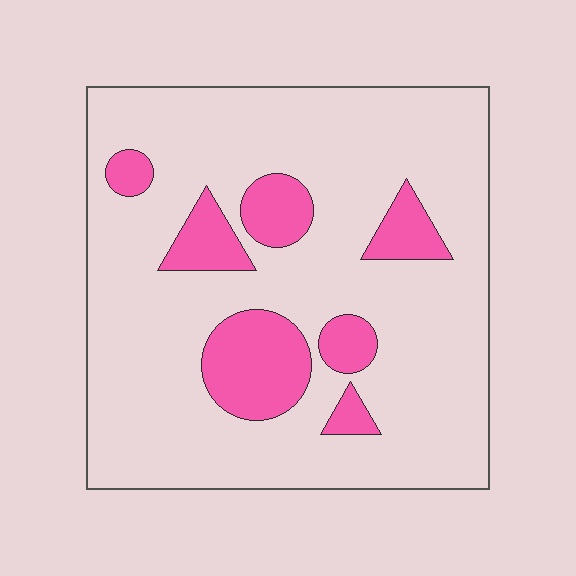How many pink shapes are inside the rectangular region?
7.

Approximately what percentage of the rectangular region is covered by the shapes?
Approximately 20%.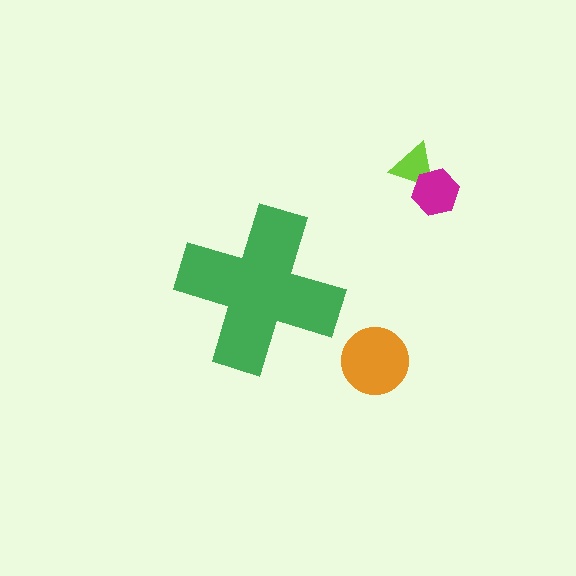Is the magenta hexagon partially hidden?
No, the magenta hexagon is fully visible.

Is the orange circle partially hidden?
No, the orange circle is fully visible.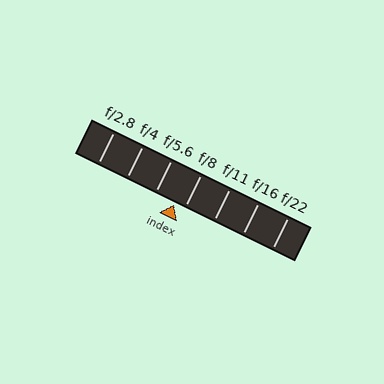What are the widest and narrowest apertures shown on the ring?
The widest aperture shown is f/2.8 and the narrowest is f/22.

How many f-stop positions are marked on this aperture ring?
There are 7 f-stop positions marked.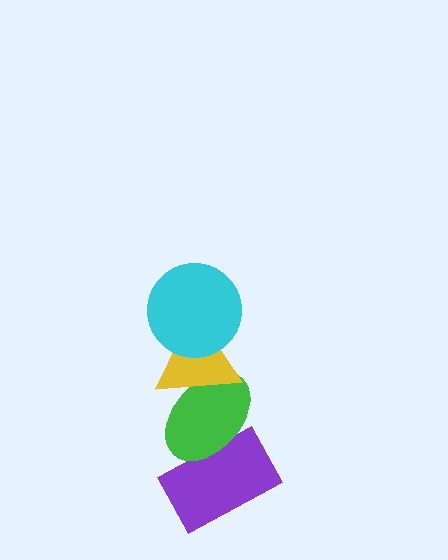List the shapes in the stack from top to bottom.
From top to bottom: the cyan circle, the yellow triangle, the green ellipse, the purple rectangle.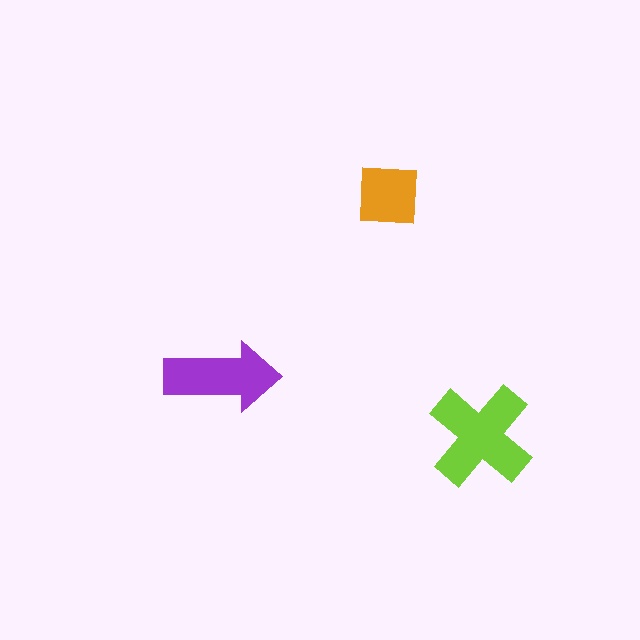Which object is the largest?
The lime cross.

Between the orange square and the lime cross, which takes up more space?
The lime cross.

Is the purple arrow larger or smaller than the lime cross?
Smaller.